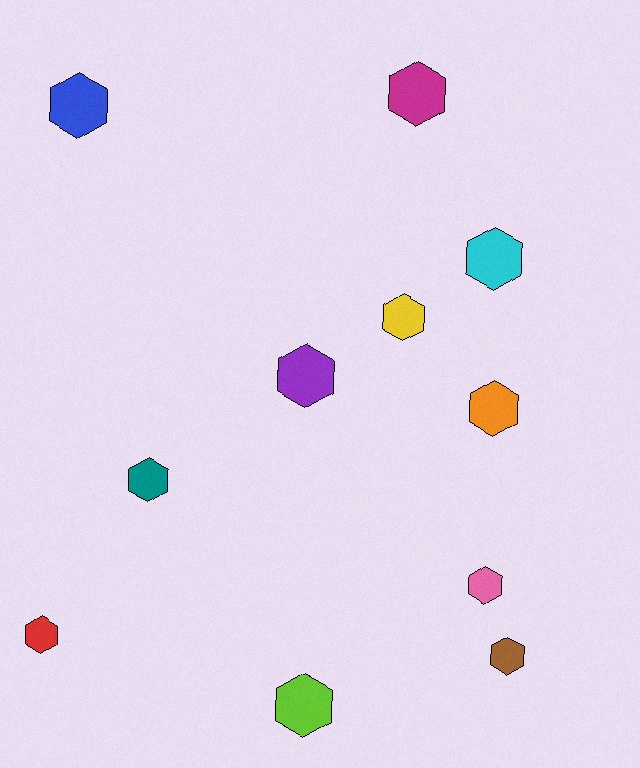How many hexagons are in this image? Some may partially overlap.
There are 11 hexagons.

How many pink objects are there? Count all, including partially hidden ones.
There is 1 pink object.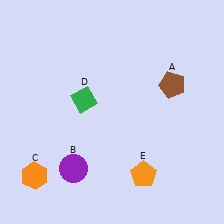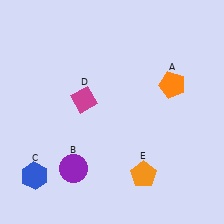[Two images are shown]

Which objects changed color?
A changed from brown to orange. C changed from orange to blue. D changed from green to magenta.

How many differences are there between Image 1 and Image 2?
There are 3 differences between the two images.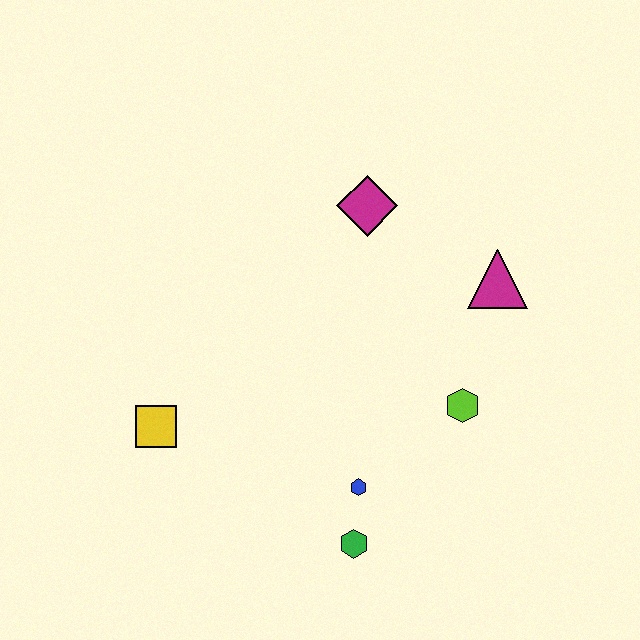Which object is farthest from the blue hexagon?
The magenta diamond is farthest from the blue hexagon.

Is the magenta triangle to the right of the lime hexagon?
Yes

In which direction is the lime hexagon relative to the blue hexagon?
The lime hexagon is to the right of the blue hexagon.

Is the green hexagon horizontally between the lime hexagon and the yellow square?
Yes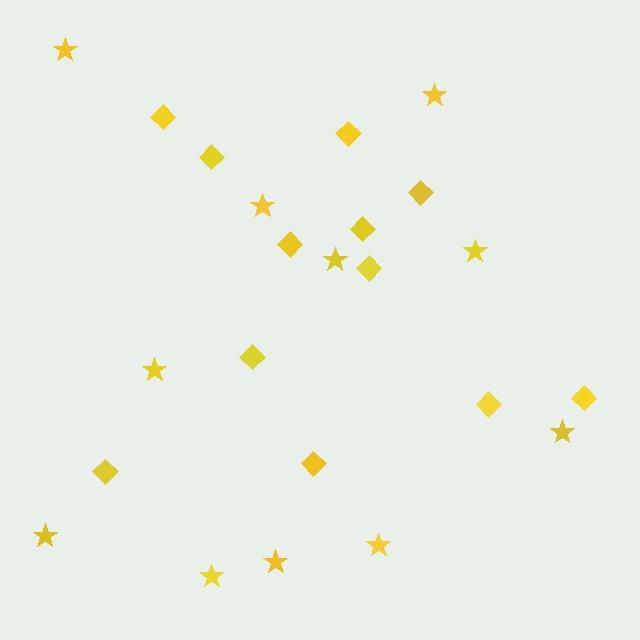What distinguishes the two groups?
There are 2 groups: one group of stars (11) and one group of diamonds (12).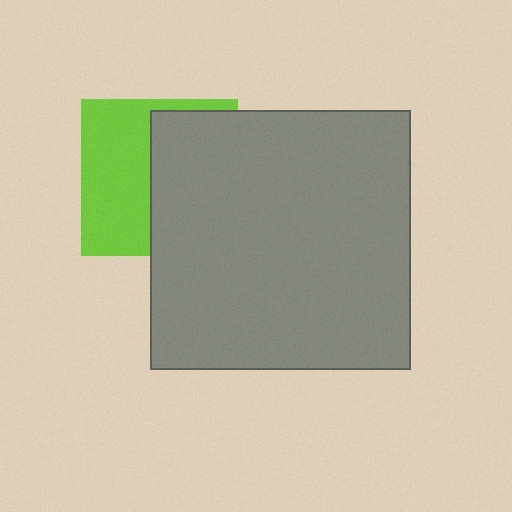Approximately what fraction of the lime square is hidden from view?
Roughly 53% of the lime square is hidden behind the gray square.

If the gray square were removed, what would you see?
You would see the complete lime square.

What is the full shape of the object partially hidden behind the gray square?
The partially hidden object is a lime square.